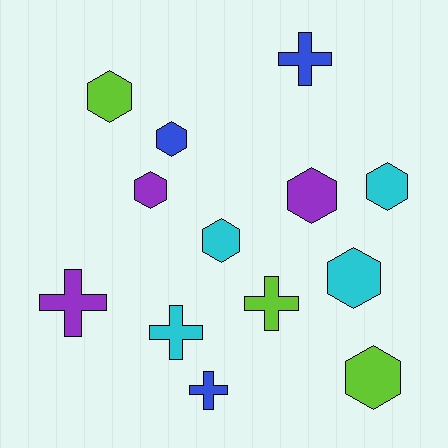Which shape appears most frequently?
Hexagon, with 8 objects.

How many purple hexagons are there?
There are 2 purple hexagons.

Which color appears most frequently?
Cyan, with 4 objects.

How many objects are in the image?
There are 13 objects.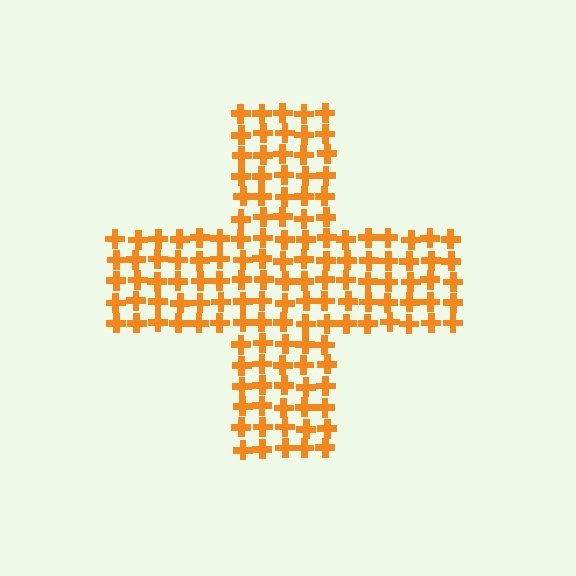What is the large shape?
The large shape is a cross.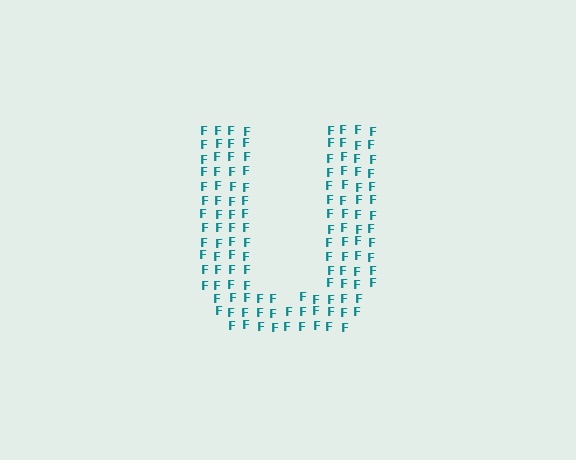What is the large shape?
The large shape is the letter U.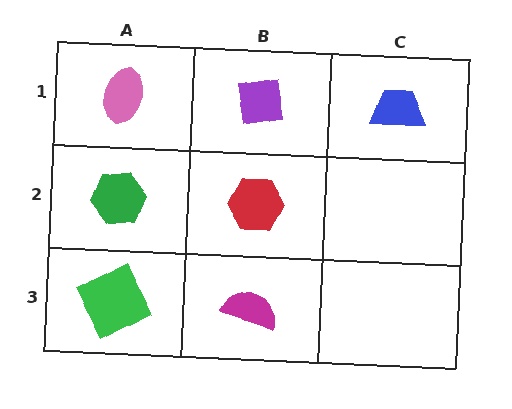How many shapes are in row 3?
2 shapes.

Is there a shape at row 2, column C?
No, that cell is empty.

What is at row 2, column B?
A red hexagon.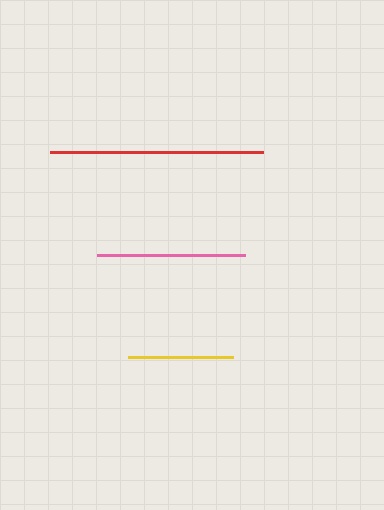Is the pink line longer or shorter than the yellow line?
The pink line is longer than the yellow line.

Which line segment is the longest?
The red line is the longest at approximately 214 pixels.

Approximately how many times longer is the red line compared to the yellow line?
The red line is approximately 2.0 times the length of the yellow line.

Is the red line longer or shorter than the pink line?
The red line is longer than the pink line.